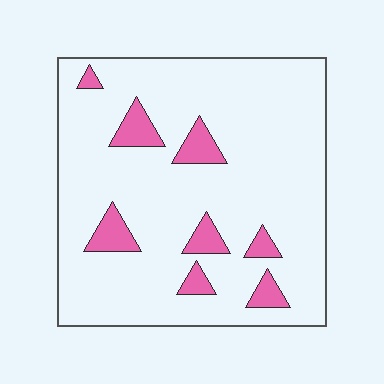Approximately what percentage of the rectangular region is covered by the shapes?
Approximately 10%.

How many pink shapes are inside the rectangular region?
8.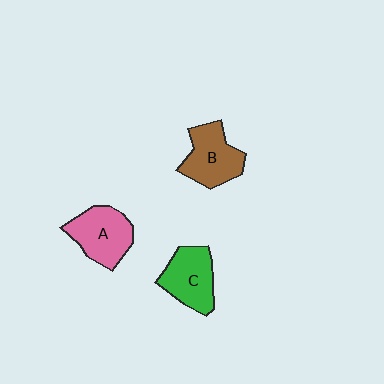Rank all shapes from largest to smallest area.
From largest to smallest: A (pink), B (brown), C (green).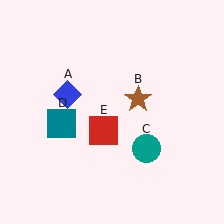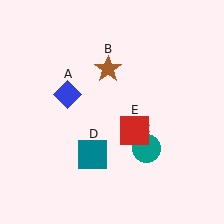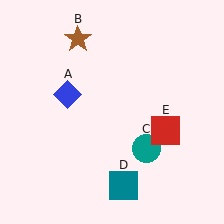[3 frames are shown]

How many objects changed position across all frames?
3 objects changed position: brown star (object B), teal square (object D), red square (object E).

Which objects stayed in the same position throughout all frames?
Blue diamond (object A) and teal circle (object C) remained stationary.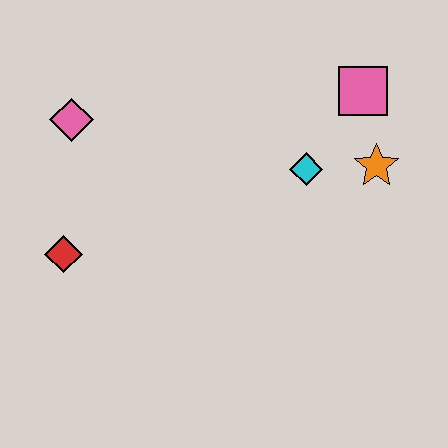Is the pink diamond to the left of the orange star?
Yes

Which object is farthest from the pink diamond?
The orange star is farthest from the pink diamond.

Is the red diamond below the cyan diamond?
Yes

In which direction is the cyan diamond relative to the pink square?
The cyan diamond is below the pink square.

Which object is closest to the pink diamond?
The red diamond is closest to the pink diamond.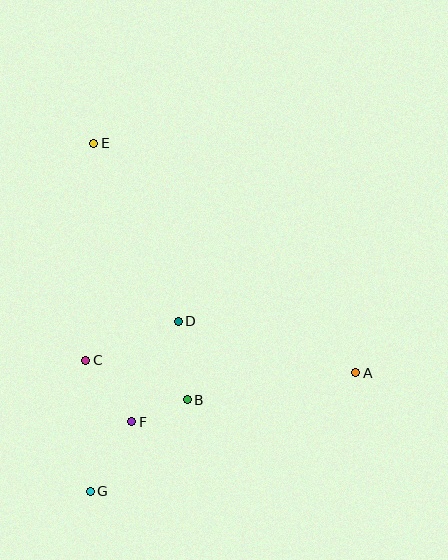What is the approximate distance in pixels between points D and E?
The distance between D and E is approximately 197 pixels.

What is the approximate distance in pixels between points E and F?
The distance between E and F is approximately 281 pixels.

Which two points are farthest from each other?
Points A and E are farthest from each other.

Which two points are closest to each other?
Points B and F are closest to each other.